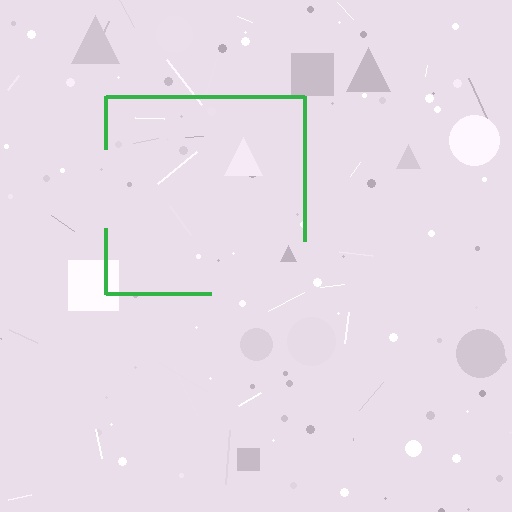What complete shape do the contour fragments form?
The contour fragments form a square.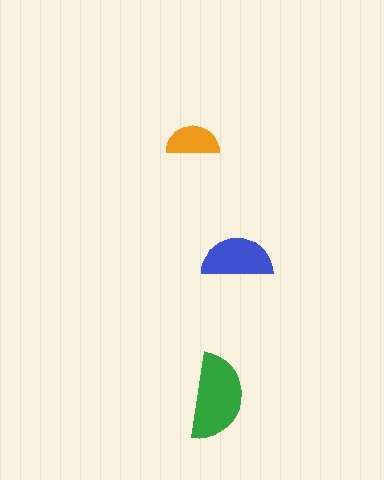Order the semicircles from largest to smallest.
the green one, the blue one, the orange one.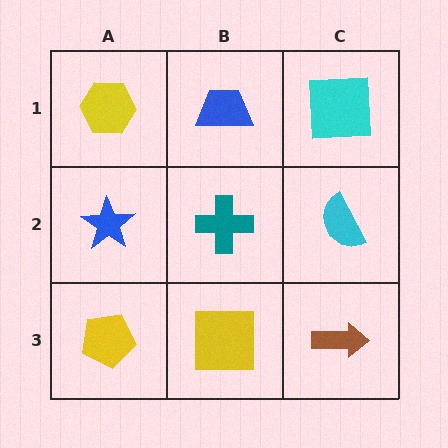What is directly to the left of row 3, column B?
A yellow pentagon.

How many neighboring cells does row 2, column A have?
3.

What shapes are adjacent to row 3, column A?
A blue star (row 2, column A), a yellow square (row 3, column B).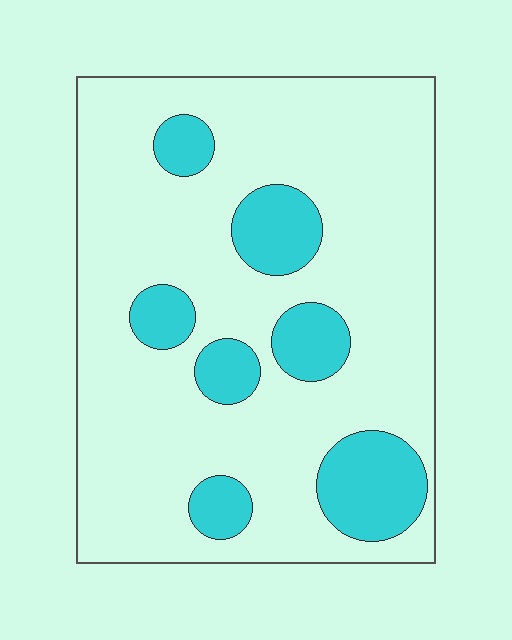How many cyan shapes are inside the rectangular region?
7.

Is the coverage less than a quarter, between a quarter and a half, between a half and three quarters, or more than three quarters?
Less than a quarter.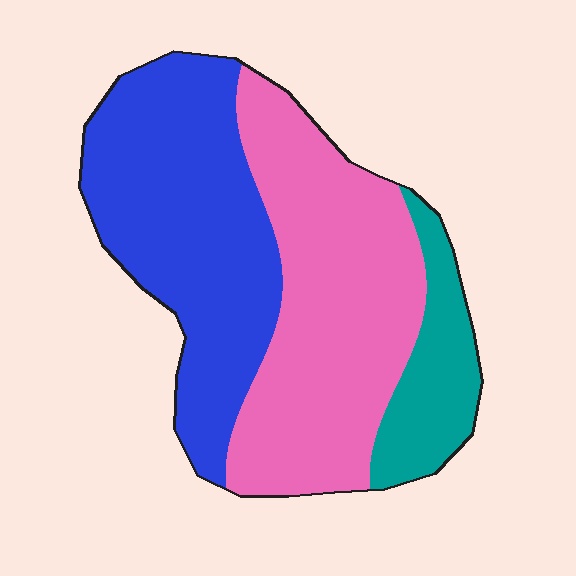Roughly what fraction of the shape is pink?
Pink covers about 45% of the shape.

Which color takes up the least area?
Teal, at roughly 15%.